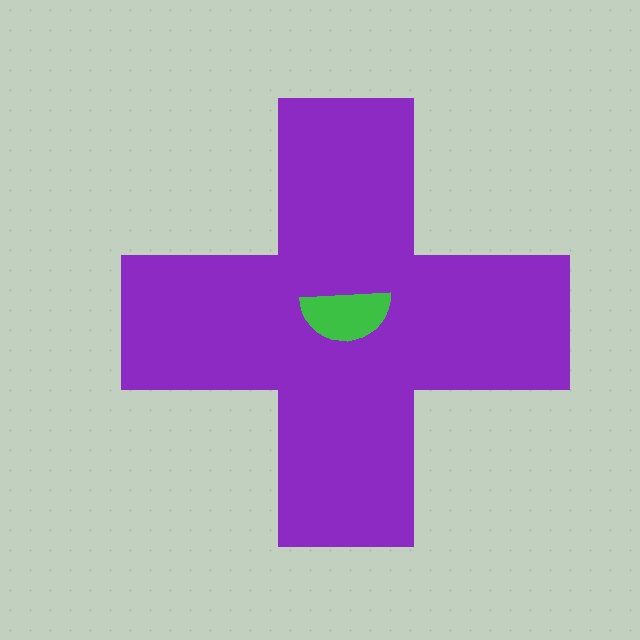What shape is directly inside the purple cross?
The green semicircle.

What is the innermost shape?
The green semicircle.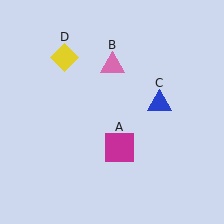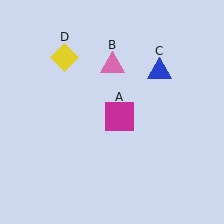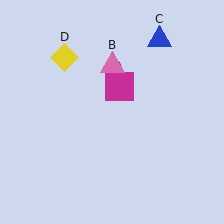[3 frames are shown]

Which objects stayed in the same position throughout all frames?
Pink triangle (object B) and yellow diamond (object D) remained stationary.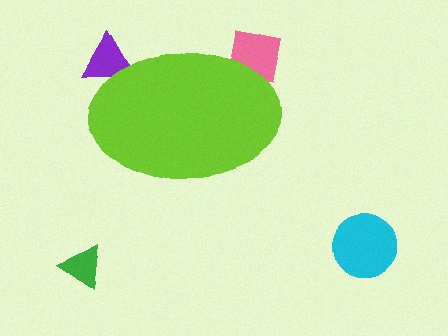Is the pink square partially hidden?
Yes, the pink square is partially hidden behind the lime ellipse.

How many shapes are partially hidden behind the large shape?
2 shapes are partially hidden.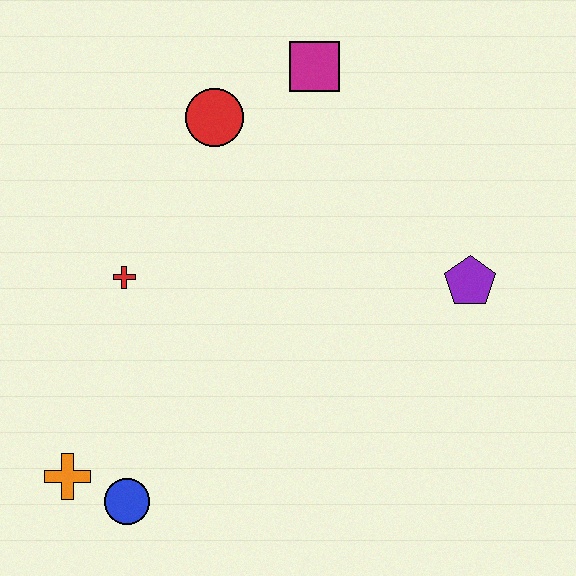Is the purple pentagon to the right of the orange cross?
Yes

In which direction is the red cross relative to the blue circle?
The red cross is above the blue circle.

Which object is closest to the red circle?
The magenta square is closest to the red circle.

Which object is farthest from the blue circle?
The magenta square is farthest from the blue circle.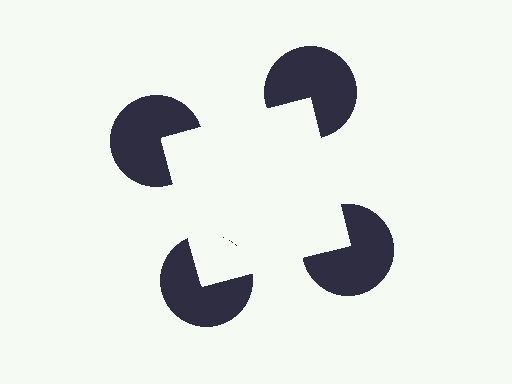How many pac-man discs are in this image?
There are 4 — one at each vertex of the illusory square.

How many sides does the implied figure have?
4 sides.